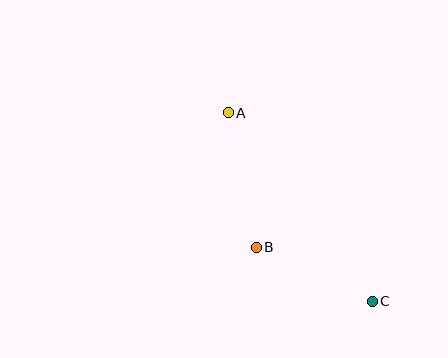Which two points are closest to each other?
Points B and C are closest to each other.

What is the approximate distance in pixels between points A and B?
The distance between A and B is approximately 138 pixels.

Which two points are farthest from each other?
Points A and C are farthest from each other.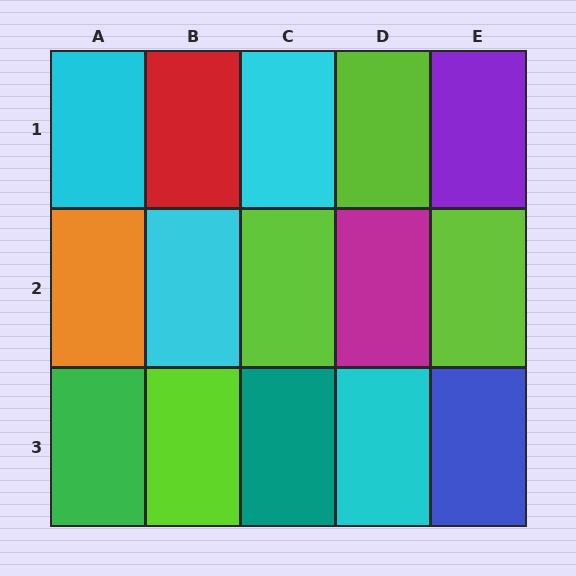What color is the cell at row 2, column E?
Lime.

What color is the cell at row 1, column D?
Lime.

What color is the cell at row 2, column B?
Cyan.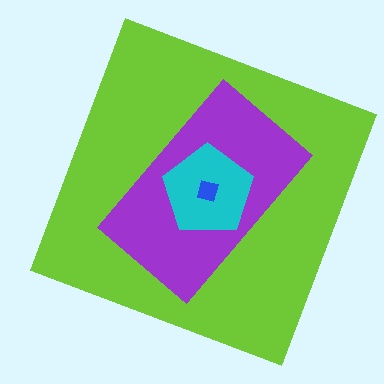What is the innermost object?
The blue square.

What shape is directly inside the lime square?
The purple rectangle.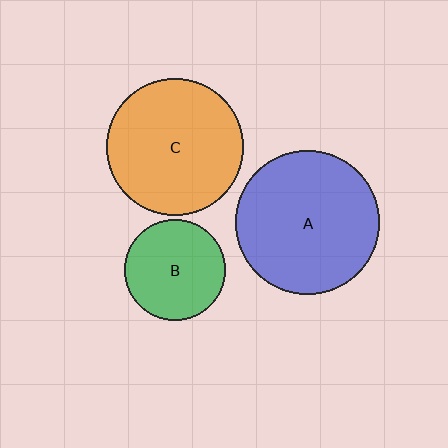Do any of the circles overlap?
No, none of the circles overlap.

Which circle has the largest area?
Circle A (blue).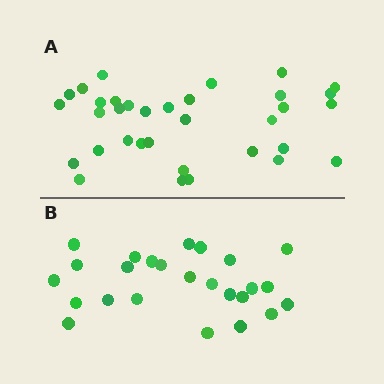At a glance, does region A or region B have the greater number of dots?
Region A (the top region) has more dots.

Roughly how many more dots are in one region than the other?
Region A has roughly 8 or so more dots than region B.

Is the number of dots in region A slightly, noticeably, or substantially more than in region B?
Region A has noticeably more, but not dramatically so. The ratio is roughly 1.4 to 1.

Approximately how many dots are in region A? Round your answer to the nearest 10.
About 30 dots. (The exact count is 34, which rounds to 30.)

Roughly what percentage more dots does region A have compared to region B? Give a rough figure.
About 35% more.